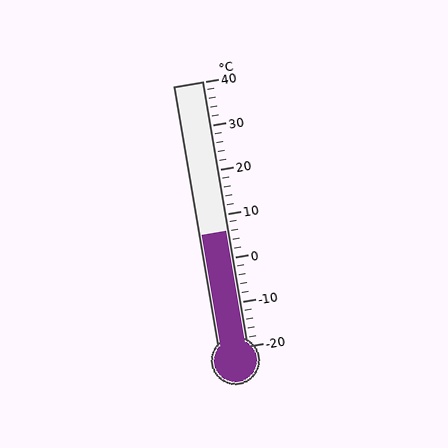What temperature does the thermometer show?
The thermometer shows approximately 6°C.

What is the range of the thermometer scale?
The thermometer scale ranges from -20°C to 40°C.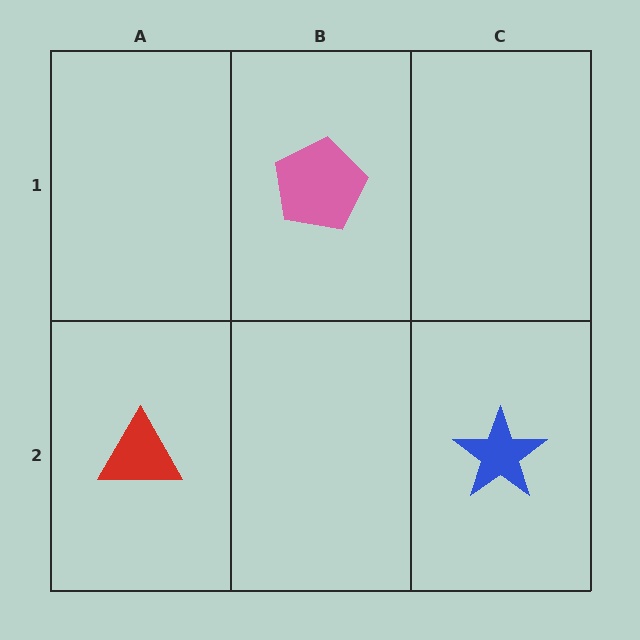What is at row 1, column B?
A pink pentagon.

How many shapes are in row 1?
1 shape.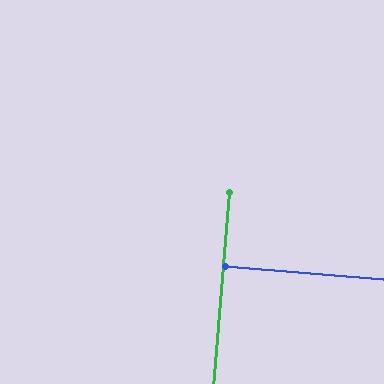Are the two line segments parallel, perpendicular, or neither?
Perpendicular — they meet at approximately 90°.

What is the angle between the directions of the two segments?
Approximately 90 degrees.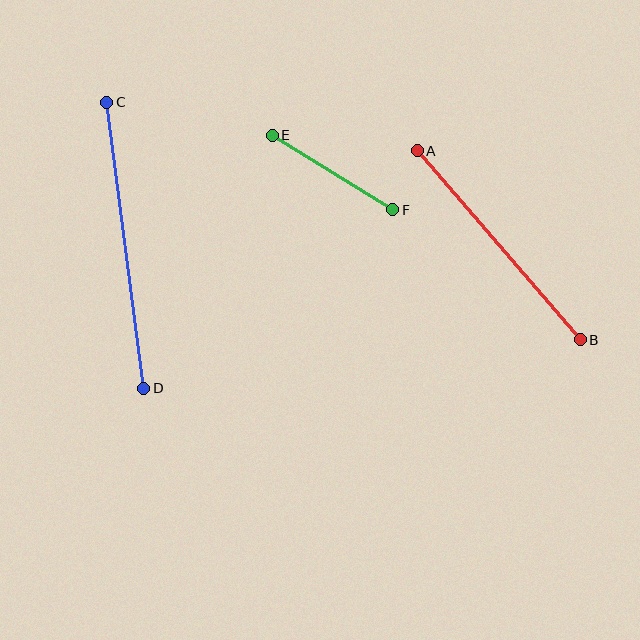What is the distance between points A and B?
The distance is approximately 250 pixels.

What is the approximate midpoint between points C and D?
The midpoint is at approximately (125, 245) pixels.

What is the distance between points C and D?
The distance is approximately 288 pixels.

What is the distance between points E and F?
The distance is approximately 142 pixels.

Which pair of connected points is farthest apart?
Points C and D are farthest apart.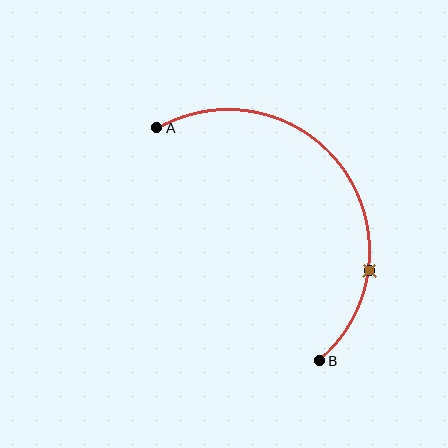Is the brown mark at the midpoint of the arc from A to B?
No. The brown mark lies on the arc but is closer to endpoint B. The arc midpoint would be at the point on the curve equidistant along the arc from both A and B.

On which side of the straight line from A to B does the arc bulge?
The arc bulges above and to the right of the straight line connecting A and B.